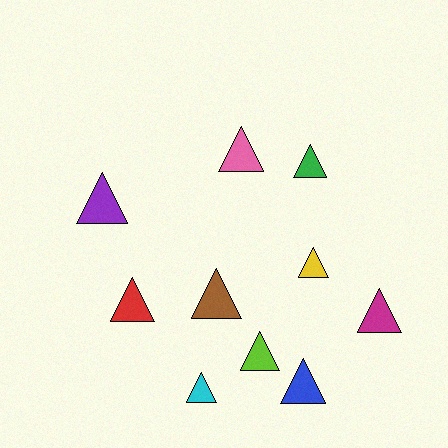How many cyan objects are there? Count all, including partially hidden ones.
There is 1 cyan object.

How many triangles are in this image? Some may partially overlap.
There are 10 triangles.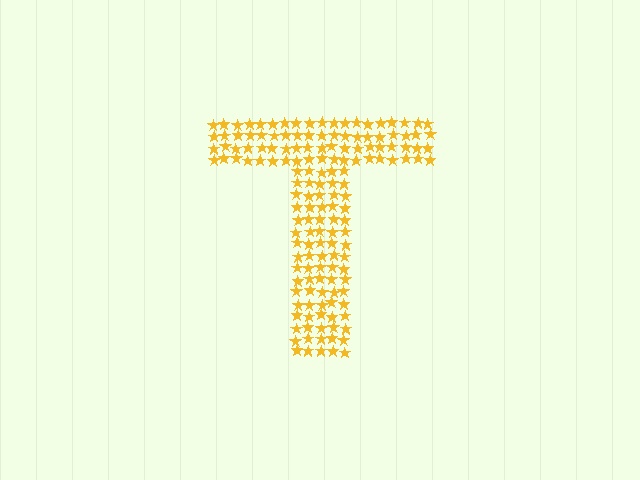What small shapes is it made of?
It is made of small stars.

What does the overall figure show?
The overall figure shows the letter T.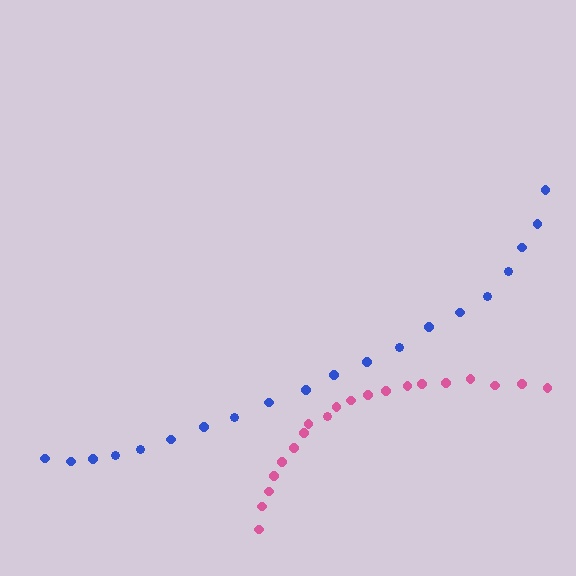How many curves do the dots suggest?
There are 2 distinct paths.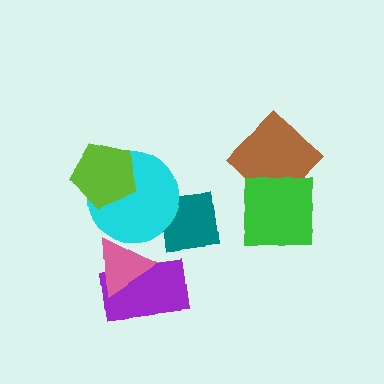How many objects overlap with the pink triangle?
2 objects overlap with the pink triangle.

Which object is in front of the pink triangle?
The cyan circle is in front of the pink triangle.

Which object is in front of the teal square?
The cyan circle is in front of the teal square.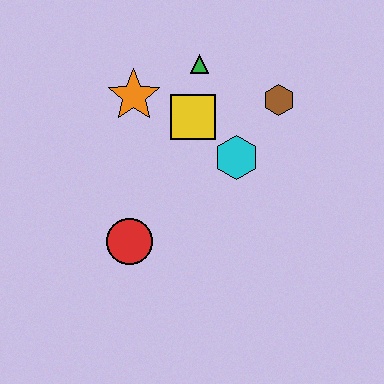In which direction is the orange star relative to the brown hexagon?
The orange star is to the left of the brown hexagon.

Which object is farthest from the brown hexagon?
The red circle is farthest from the brown hexagon.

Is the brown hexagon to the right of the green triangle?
Yes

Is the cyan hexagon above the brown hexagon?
No